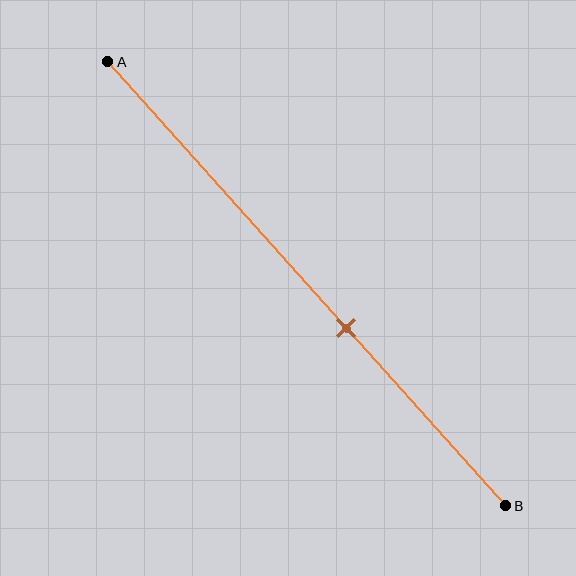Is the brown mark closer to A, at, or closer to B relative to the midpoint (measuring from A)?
The brown mark is closer to point B than the midpoint of segment AB.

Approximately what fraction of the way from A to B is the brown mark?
The brown mark is approximately 60% of the way from A to B.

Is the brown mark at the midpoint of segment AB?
No, the mark is at about 60% from A, not at the 50% midpoint.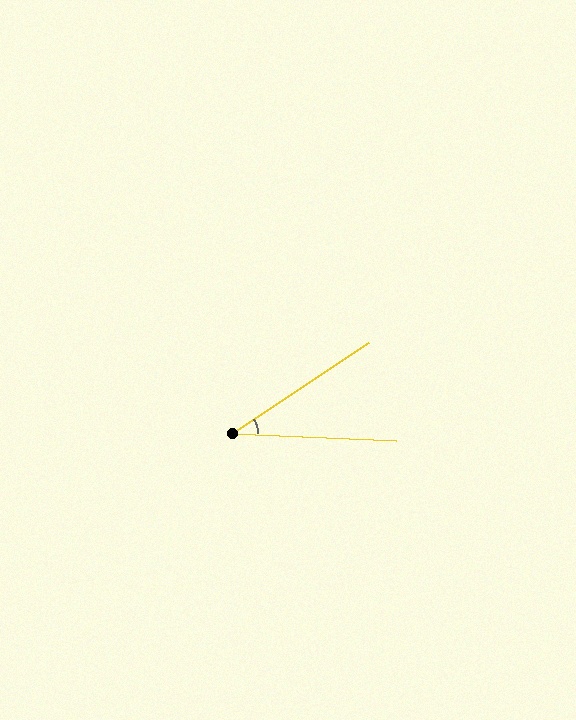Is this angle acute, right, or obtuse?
It is acute.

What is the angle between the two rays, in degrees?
Approximately 36 degrees.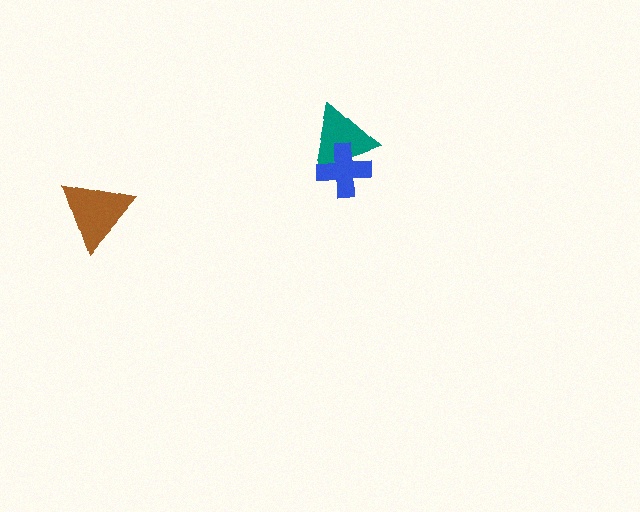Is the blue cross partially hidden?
No, no other shape covers it.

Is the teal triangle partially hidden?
Yes, it is partially covered by another shape.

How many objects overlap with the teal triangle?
1 object overlaps with the teal triangle.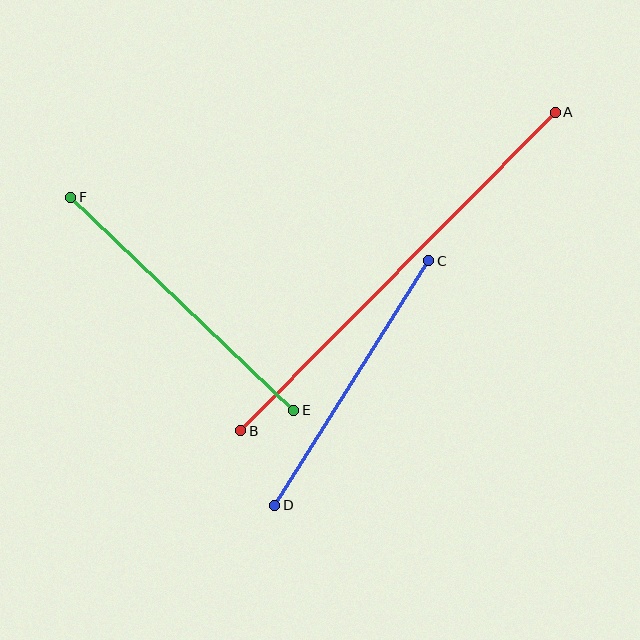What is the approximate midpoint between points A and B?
The midpoint is at approximately (398, 271) pixels.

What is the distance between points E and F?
The distance is approximately 309 pixels.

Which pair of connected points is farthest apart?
Points A and B are farthest apart.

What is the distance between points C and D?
The distance is approximately 289 pixels.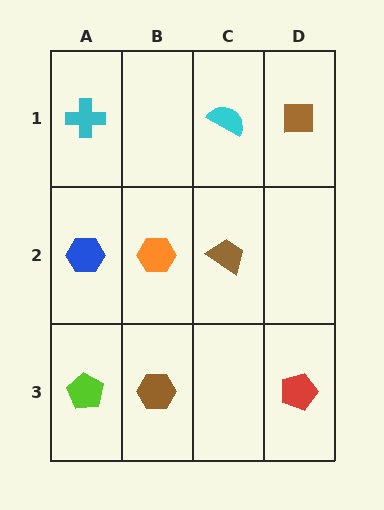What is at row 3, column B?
A brown hexagon.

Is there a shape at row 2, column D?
No, that cell is empty.